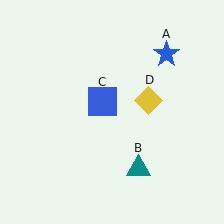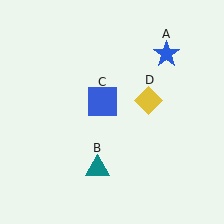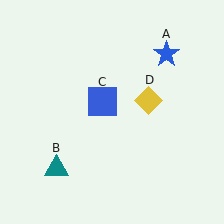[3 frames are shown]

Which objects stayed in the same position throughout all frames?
Blue star (object A) and blue square (object C) and yellow diamond (object D) remained stationary.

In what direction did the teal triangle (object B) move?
The teal triangle (object B) moved left.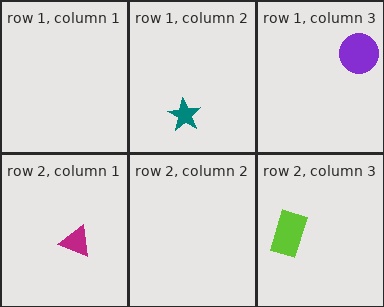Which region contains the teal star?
The row 1, column 2 region.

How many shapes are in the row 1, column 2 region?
1.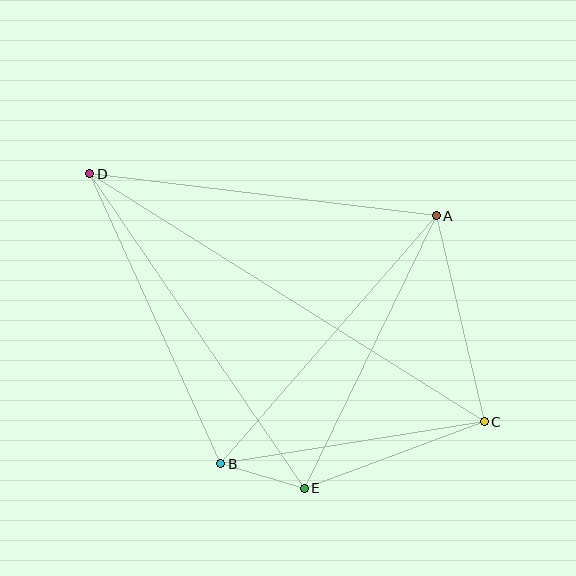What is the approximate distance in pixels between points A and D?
The distance between A and D is approximately 349 pixels.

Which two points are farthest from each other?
Points C and D are farthest from each other.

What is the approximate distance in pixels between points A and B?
The distance between A and B is approximately 329 pixels.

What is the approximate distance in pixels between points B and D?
The distance between B and D is approximately 318 pixels.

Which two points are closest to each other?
Points B and E are closest to each other.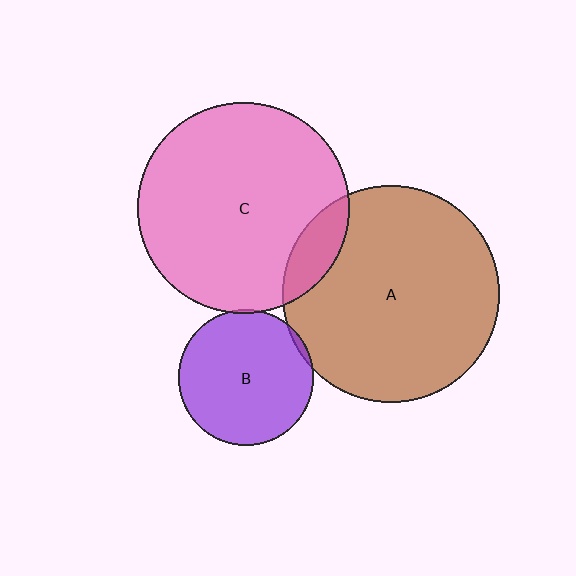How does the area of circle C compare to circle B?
Approximately 2.4 times.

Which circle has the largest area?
Circle A (brown).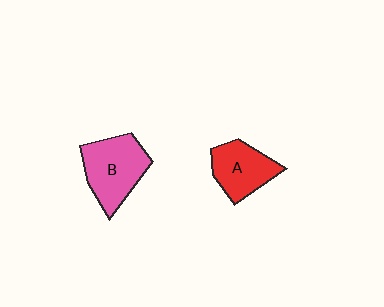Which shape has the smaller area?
Shape A (red).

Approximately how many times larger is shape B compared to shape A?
Approximately 1.3 times.